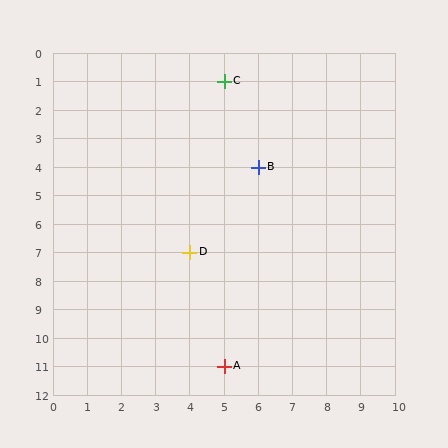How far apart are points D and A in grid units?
Points D and A are 1 column and 4 rows apart (about 4.1 grid units diagonally).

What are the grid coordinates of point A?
Point A is at grid coordinates (5, 11).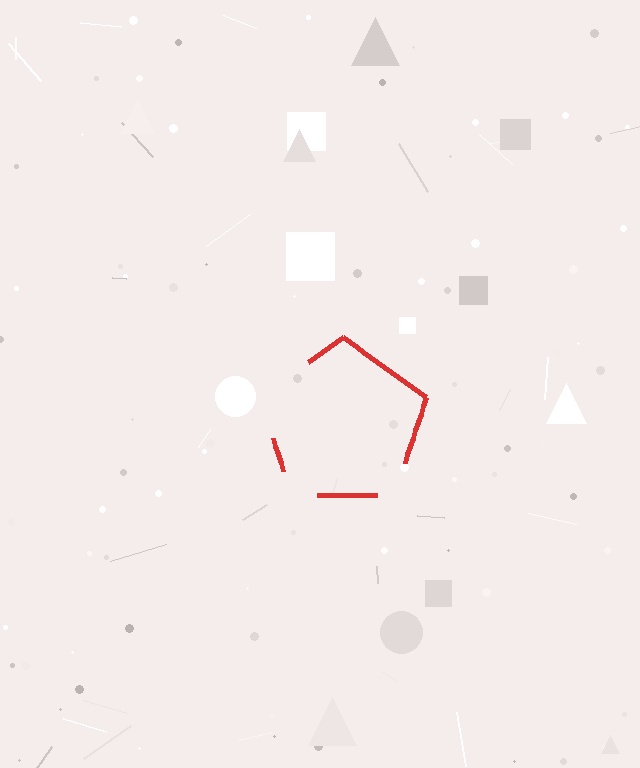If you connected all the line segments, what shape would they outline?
They would outline a pentagon.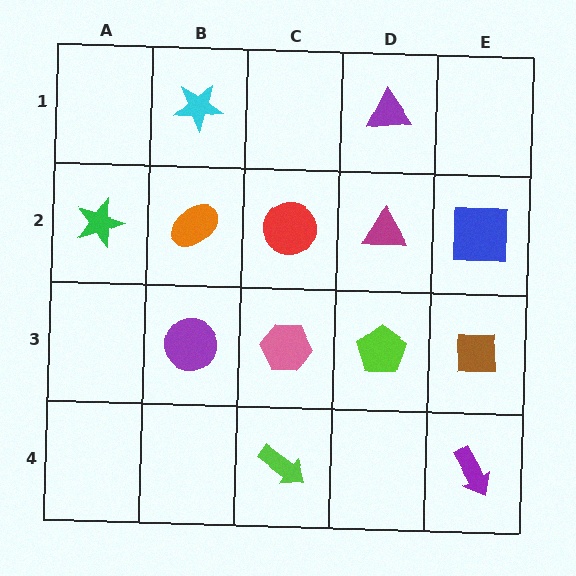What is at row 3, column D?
A lime pentagon.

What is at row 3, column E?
A brown square.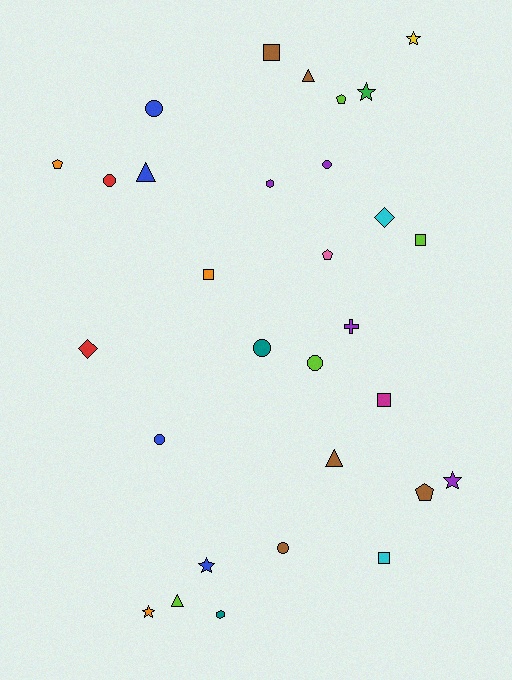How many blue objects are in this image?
There are 4 blue objects.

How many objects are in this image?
There are 30 objects.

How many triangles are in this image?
There are 4 triangles.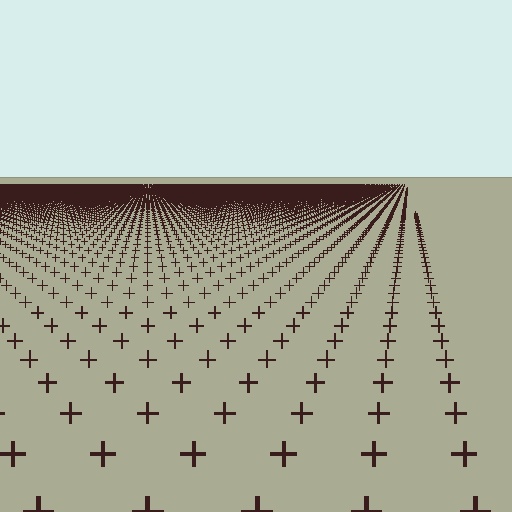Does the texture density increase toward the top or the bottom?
Density increases toward the top.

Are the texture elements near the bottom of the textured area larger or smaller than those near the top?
Larger. Near the bottom, elements are closer to the viewer and appear at a bigger on-screen size.